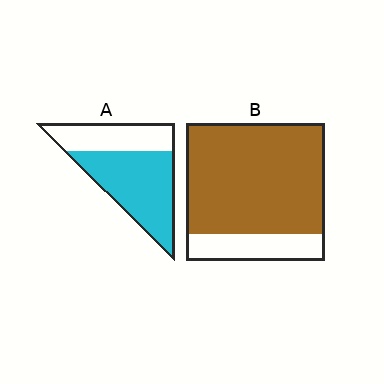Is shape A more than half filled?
Yes.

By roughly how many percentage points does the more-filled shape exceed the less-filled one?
By roughly 15 percentage points (B over A).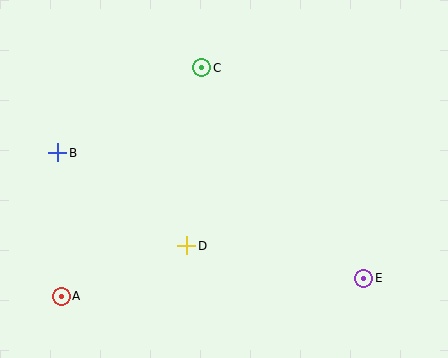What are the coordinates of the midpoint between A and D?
The midpoint between A and D is at (124, 271).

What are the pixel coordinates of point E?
Point E is at (363, 278).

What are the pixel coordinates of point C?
Point C is at (202, 68).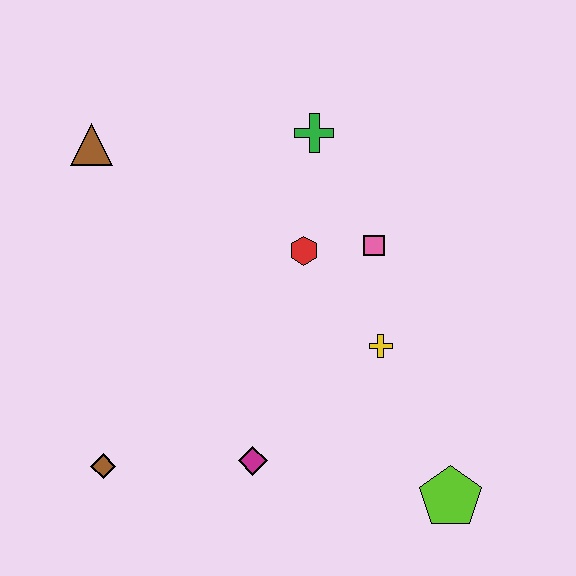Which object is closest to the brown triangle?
The green cross is closest to the brown triangle.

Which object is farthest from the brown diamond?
The green cross is farthest from the brown diamond.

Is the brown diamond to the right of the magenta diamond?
No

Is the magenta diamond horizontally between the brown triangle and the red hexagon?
Yes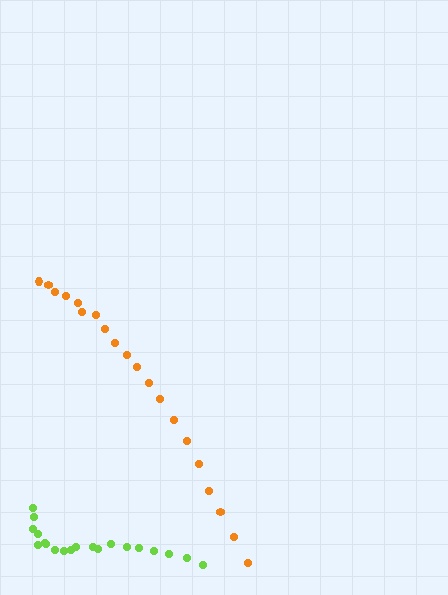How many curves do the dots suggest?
There are 2 distinct paths.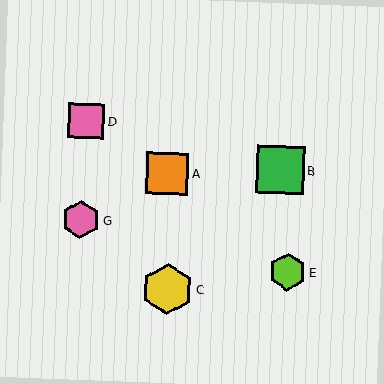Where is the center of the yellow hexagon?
The center of the yellow hexagon is at (168, 289).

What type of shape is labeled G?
Shape G is a pink hexagon.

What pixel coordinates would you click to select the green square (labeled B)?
Click at (280, 170) to select the green square B.